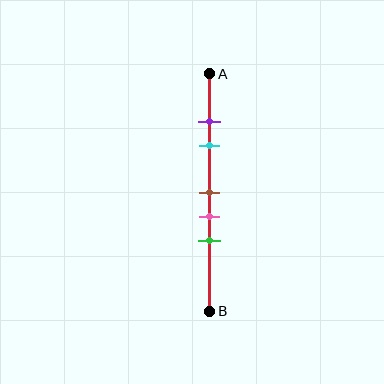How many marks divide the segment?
There are 5 marks dividing the segment.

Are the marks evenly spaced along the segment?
No, the marks are not evenly spaced.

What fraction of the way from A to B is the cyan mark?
The cyan mark is approximately 30% (0.3) of the way from A to B.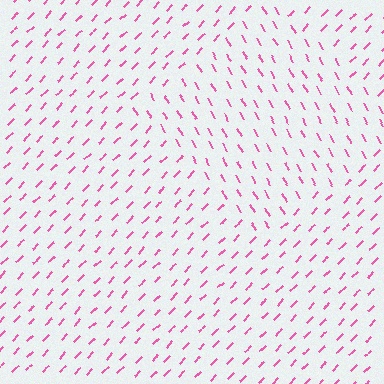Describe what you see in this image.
The image is filled with small pink line segments. A diamond region in the image has lines oriented differently from the surrounding lines, creating a visible texture boundary.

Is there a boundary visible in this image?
Yes, there is a texture boundary formed by a change in line orientation.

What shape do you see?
I see a diamond.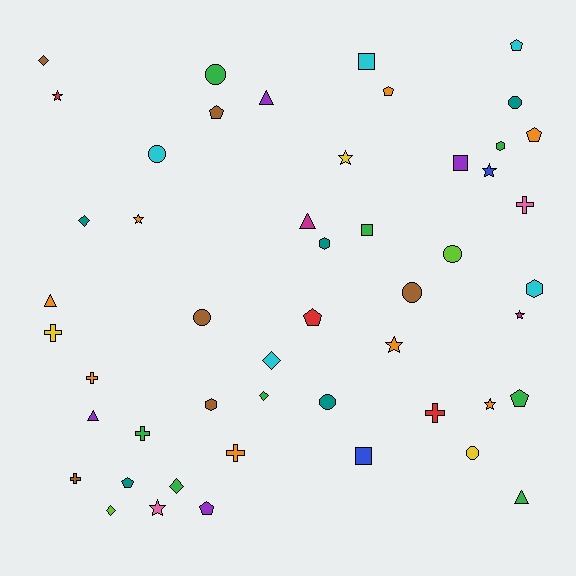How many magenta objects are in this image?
There are 2 magenta objects.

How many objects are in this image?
There are 50 objects.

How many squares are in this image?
There are 4 squares.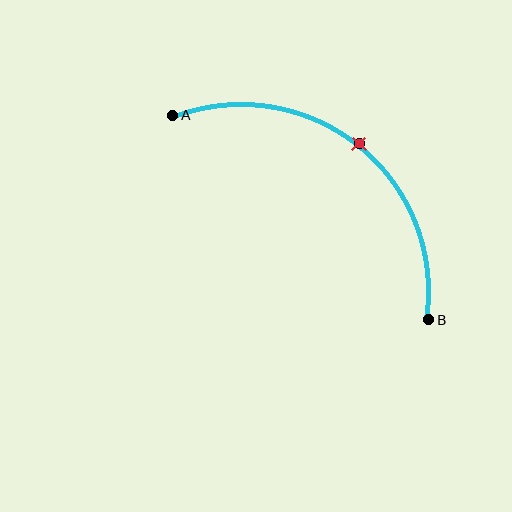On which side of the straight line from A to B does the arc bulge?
The arc bulges above and to the right of the straight line connecting A and B.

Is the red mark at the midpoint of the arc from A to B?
Yes. The red mark lies on the arc at equal arc-length from both A and B — it is the arc midpoint.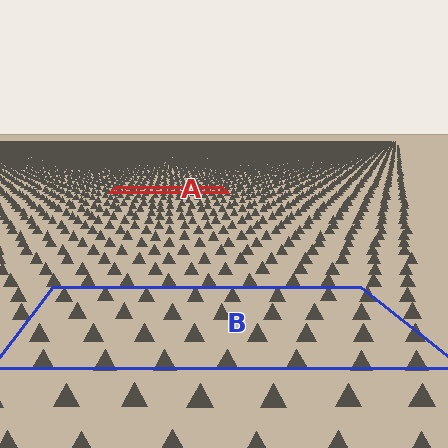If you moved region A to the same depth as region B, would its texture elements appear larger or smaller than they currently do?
They would appear larger. At a closer depth, the same texture elements are projected at a bigger on-screen size.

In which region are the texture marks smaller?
The texture marks are smaller in region A, because it is farther away.